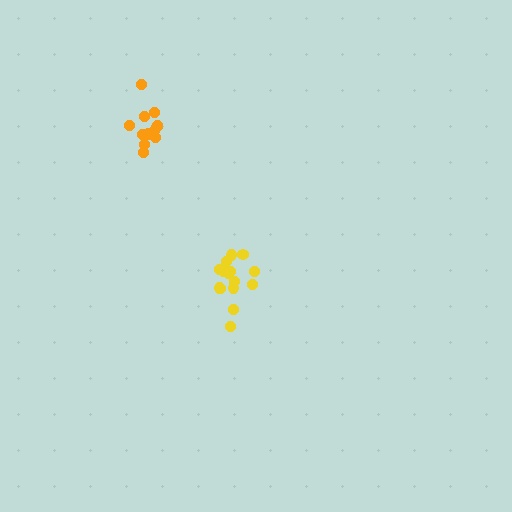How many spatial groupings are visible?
There are 2 spatial groupings.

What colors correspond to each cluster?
The clusters are colored: orange, yellow.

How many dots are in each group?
Group 1: 12 dots, Group 2: 15 dots (27 total).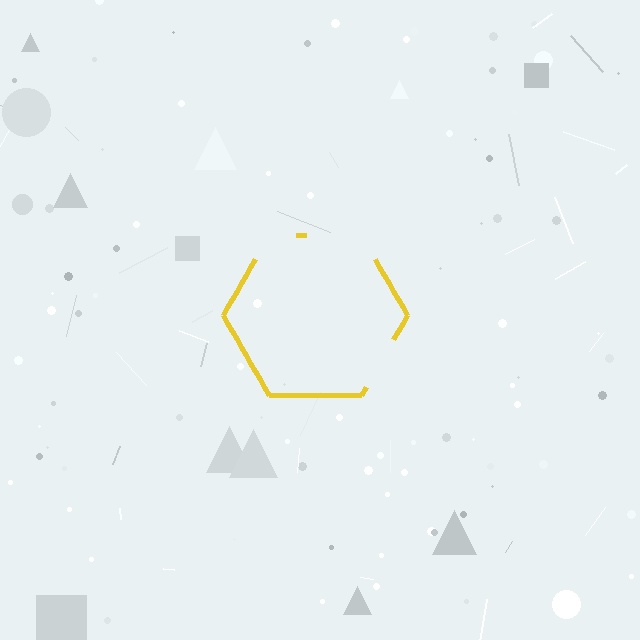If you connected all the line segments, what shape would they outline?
They would outline a hexagon.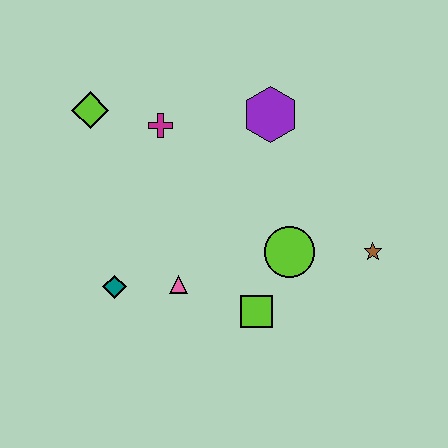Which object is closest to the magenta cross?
The lime diamond is closest to the magenta cross.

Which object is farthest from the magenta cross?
The brown star is farthest from the magenta cross.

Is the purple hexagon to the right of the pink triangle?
Yes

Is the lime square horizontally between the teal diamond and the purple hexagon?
Yes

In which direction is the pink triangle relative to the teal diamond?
The pink triangle is to the right of the teal diamond.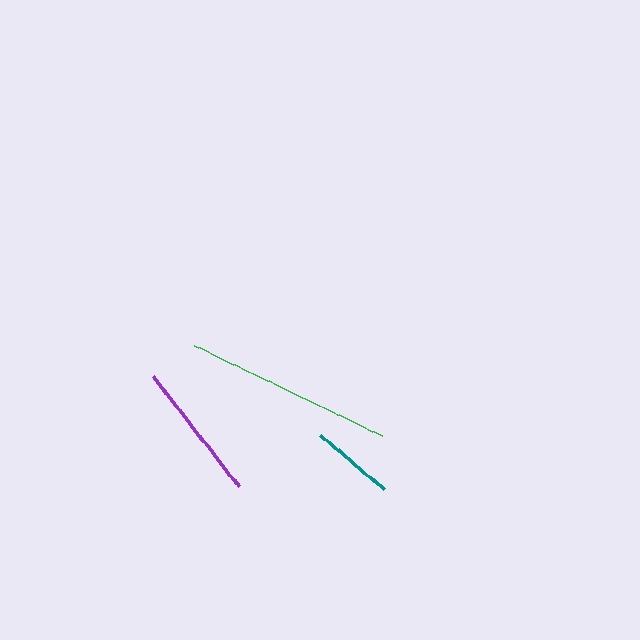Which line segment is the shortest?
The teal line is the shortest at approximately 84 pixels.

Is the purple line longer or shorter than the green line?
The green line is longer than the purple line.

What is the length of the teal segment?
The teal segment is approximately 84 pixels long.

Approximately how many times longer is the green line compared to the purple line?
The green line is approximately 1.5 times the length of the purple line.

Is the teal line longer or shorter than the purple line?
The purple line is longer than the teal line.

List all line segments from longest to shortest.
From longest to shortest: green, purple, teal.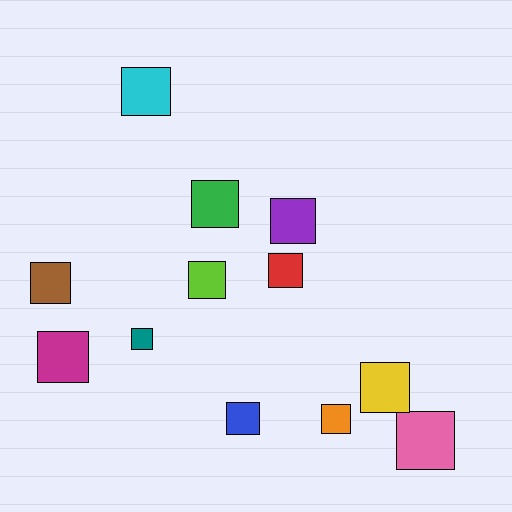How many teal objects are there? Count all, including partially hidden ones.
There is 1 teal object.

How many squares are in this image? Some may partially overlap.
There are 12 squares.